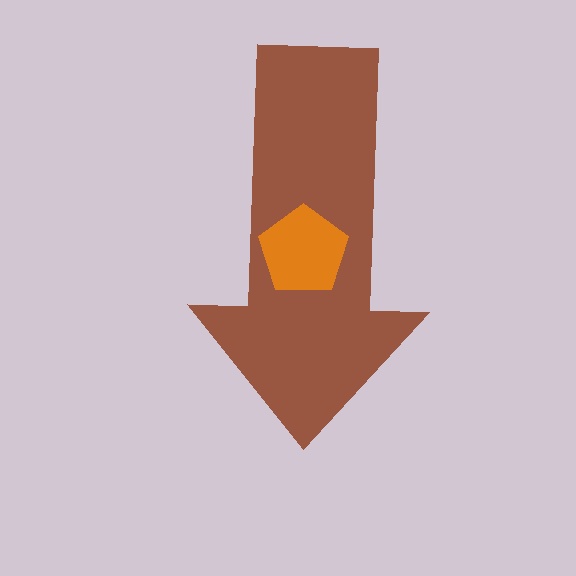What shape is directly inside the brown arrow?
The orange pentagon.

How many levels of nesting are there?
2.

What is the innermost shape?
The orange pentagon.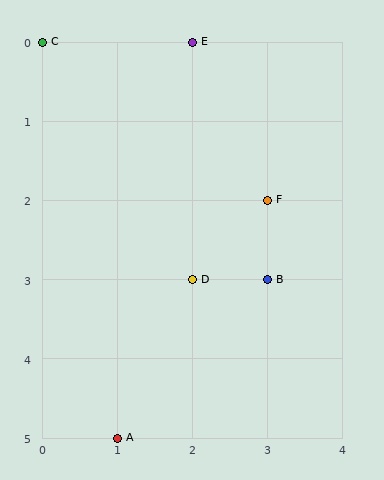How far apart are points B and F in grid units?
Points B and F are 1 row apart.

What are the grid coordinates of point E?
Point E is at grid coordinates (2, 0).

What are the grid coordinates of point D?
Point D is at grid coordinates (2, 3).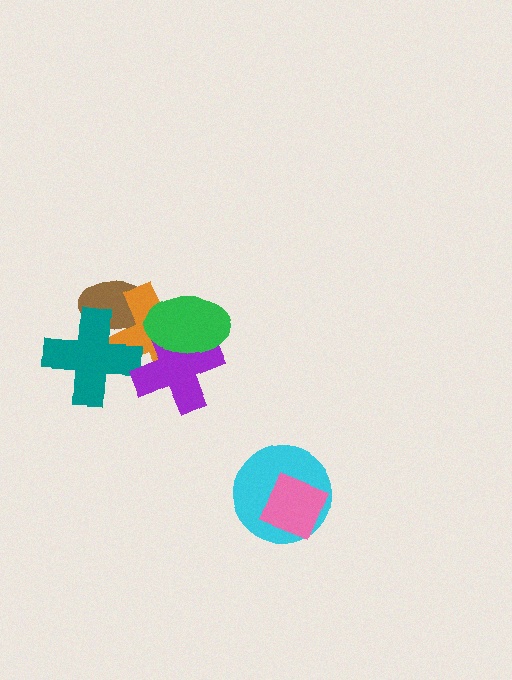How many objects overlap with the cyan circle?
1 object overlaps with the cyan circle.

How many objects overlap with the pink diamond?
1 object overlaps with the pink diamond.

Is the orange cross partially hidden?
Yes, it is partially covered by another shape.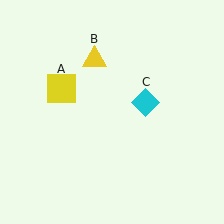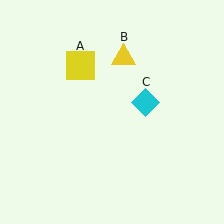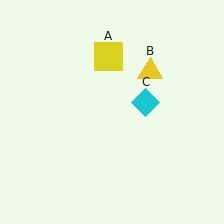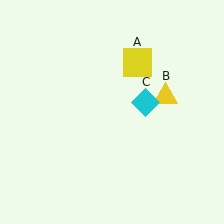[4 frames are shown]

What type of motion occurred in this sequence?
The yellow square (object A), yellow triangle (object B) rotated clockwise around the center of the scene.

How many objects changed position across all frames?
2 objects changed position: yellow square (object A), yellow triangle (object B).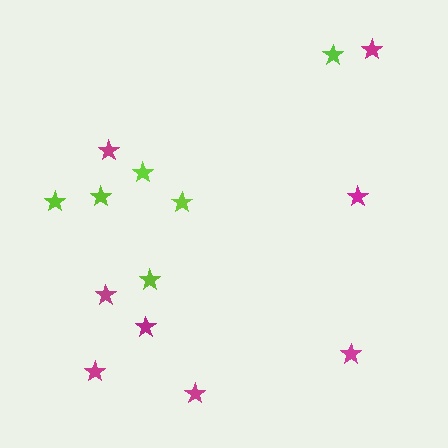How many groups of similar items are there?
There are 2 groups: one group of lime stars (6) and one group of magenta stars (8).